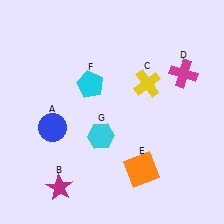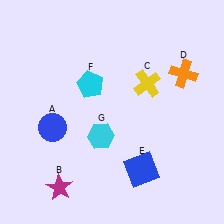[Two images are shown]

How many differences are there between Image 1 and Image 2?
There are 2 differences between the two images.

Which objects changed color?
D changed from magenta to orange. E changed from orange to blue.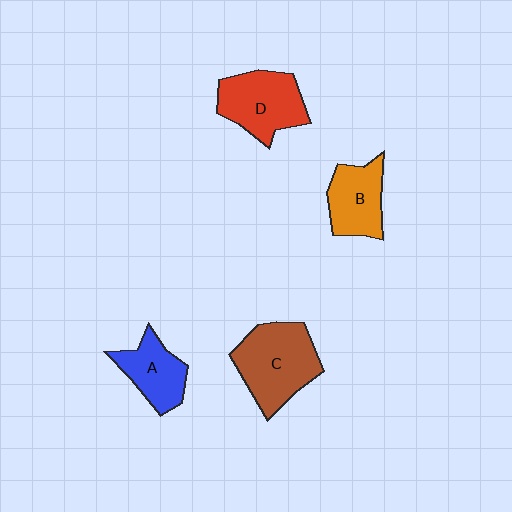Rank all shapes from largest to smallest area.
From largest to smallest: C (brown), D (red), B (orange), A (blue).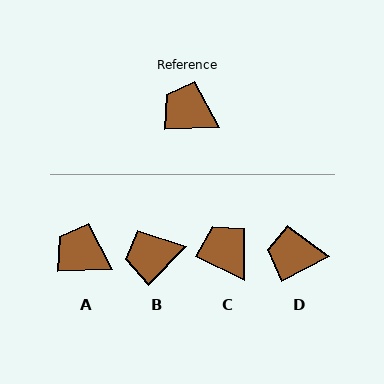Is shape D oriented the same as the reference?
No, it is off by about 26 degrees.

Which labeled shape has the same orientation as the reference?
A.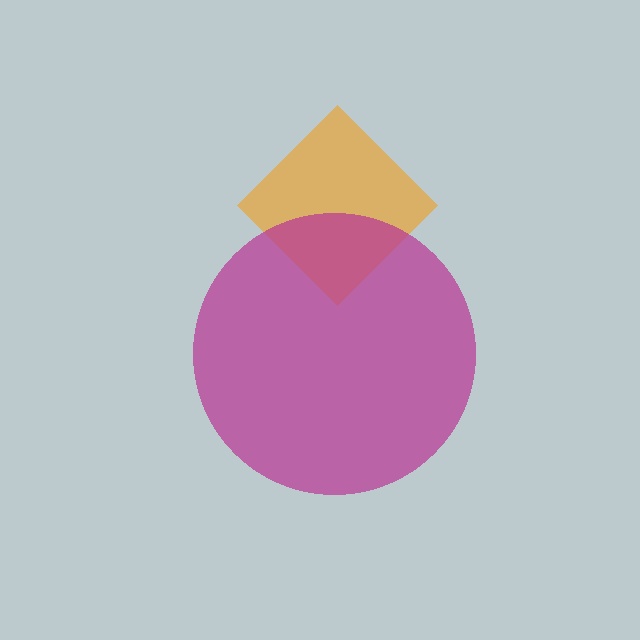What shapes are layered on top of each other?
The layered shapes are: an orange diamond, a magenta circle.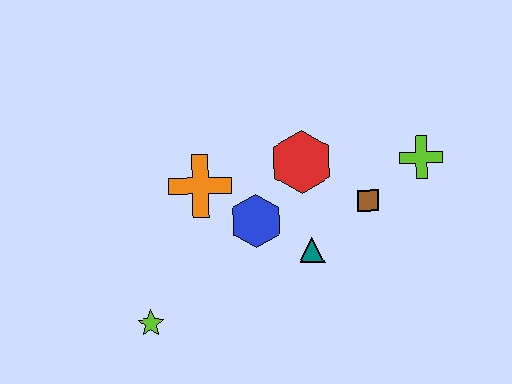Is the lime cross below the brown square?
No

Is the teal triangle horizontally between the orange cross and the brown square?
Yes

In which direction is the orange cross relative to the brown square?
The orange cross is to the left of the brown square.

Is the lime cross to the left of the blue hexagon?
No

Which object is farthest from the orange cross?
The lime cross is farthest from the orange cross.